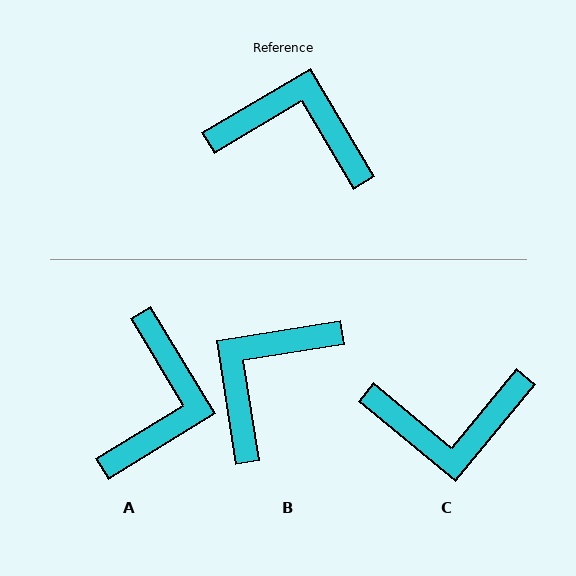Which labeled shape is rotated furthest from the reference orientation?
C, about 160 degrees away.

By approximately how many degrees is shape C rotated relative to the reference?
Approximately 160 degrees clockwise.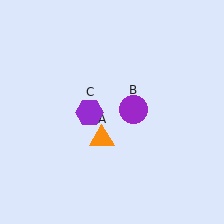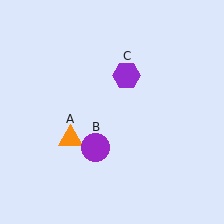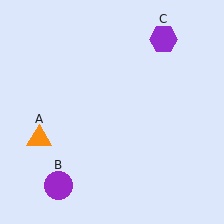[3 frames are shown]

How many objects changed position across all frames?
3 objects changed position: orange triangle (object A), purple circle (object B), purple hexagon (object C).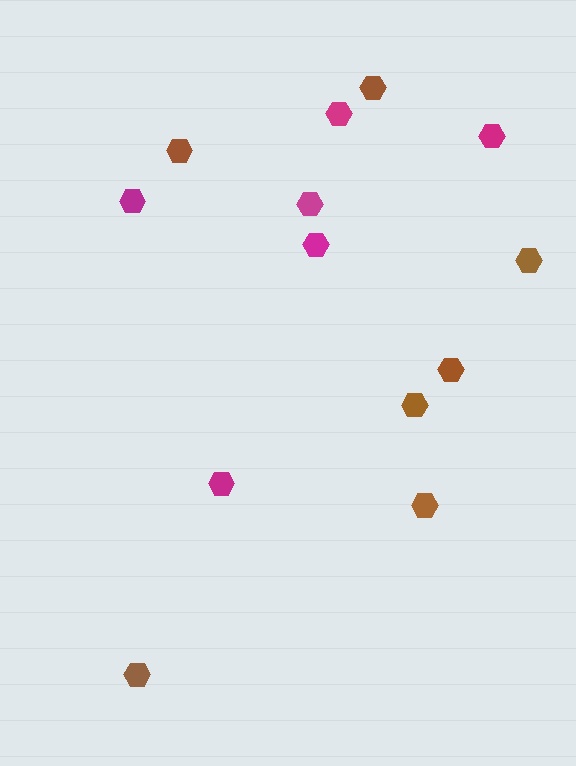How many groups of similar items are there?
There are 2 groups: one group of brown hexagons (7) and one group of magenta hexagons (6).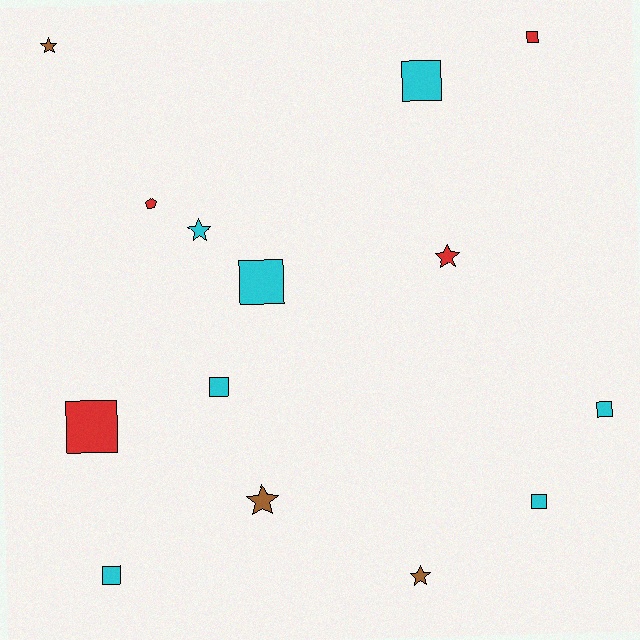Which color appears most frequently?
Cyan, with 7 objects.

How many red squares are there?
There are 2 red squares.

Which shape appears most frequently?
Square, with 8 objects.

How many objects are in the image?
There are 14 objects.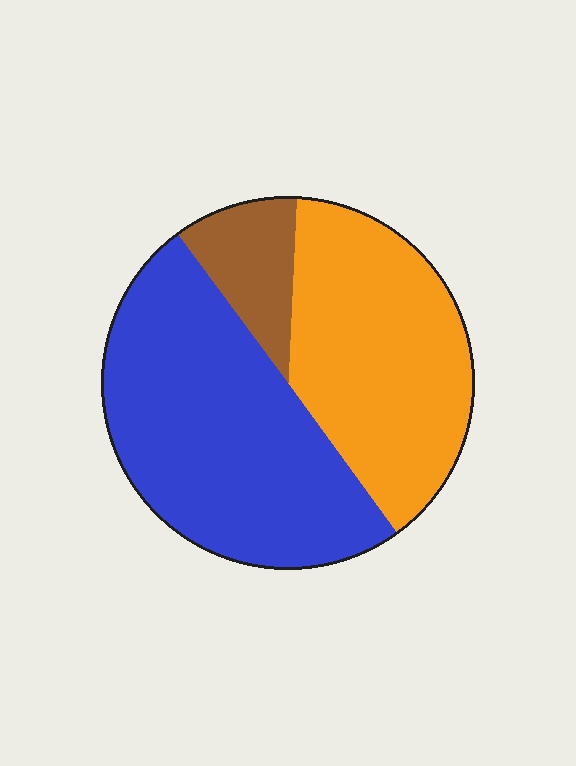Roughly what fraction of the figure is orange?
Orange covers roughly 40% of the figure.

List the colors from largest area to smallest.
From largest to smallest: blue, orange, brown.